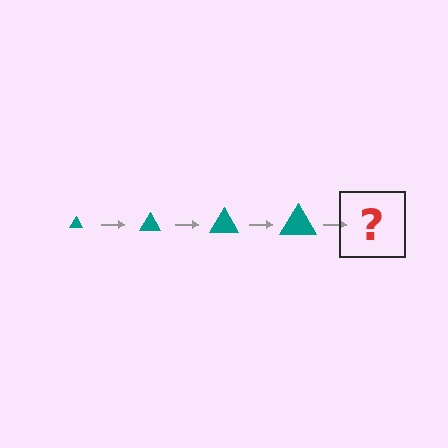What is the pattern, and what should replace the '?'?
The pattern is that the triangle gets progressively larger each step. The '?' should be a teal triangle, larger than the previous one.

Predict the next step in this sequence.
The next step is a teal triangle, larger than the previous one.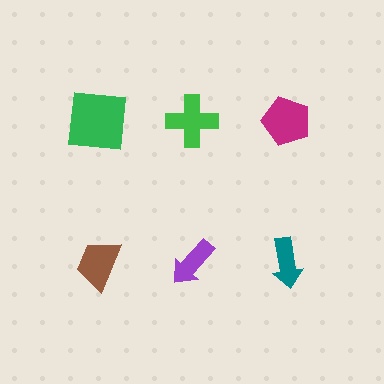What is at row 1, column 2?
A green cross.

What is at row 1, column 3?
A magenta pentagon.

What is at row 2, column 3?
A teal arrow.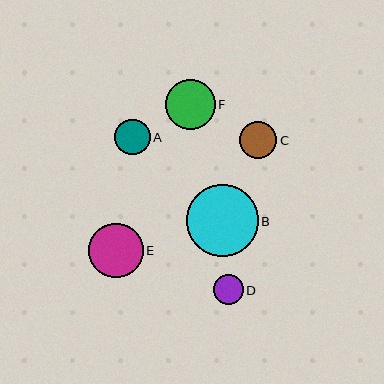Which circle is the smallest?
Circle D is the smallest with a size of approximately 30 pixels.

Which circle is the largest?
Circle B is the largest with a size of approximately 72 pixels.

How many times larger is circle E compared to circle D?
Circle E is approximately 1.8 times the size of circle D.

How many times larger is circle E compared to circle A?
Circle E is approximately 1.6 times the size of circle A.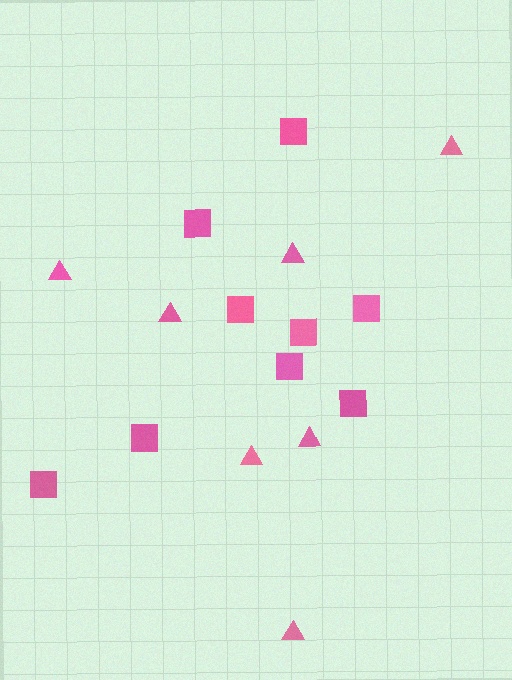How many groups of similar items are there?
There are 2 groups: one group of triangles (7) and one group of squares (9).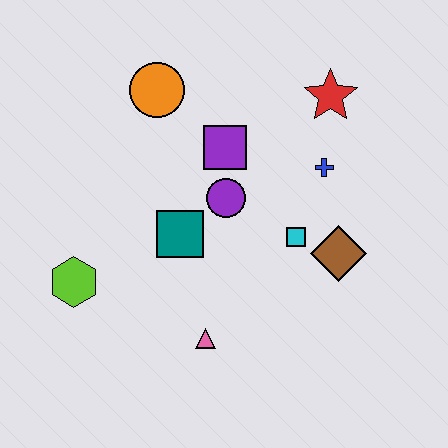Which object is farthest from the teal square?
The red star is farthest from the teal square.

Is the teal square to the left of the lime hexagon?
No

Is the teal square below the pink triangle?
No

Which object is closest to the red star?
The blue cross is closest to the red star.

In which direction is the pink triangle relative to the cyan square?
The pink triangle is below the cyan square.